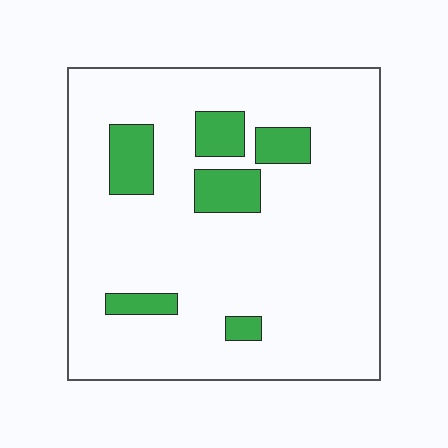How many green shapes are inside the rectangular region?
6.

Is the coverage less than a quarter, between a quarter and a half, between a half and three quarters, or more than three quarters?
Less than a quarter.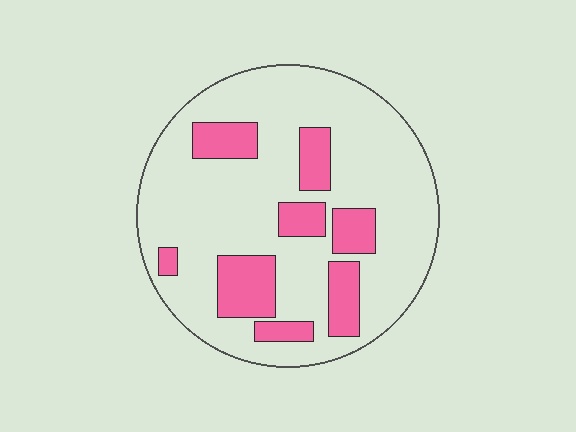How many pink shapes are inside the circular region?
8.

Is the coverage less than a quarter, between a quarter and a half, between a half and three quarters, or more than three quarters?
Less than a quarter.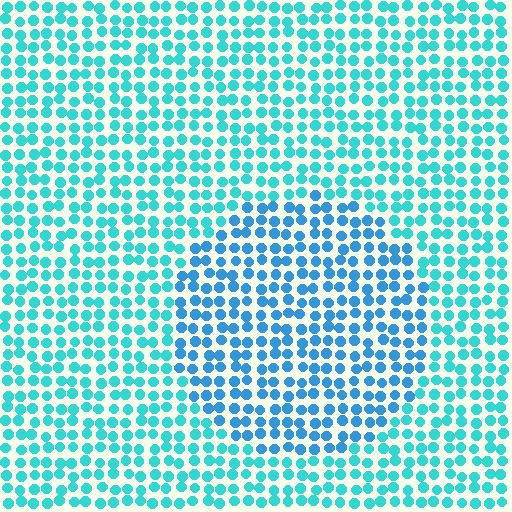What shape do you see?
I see a circle.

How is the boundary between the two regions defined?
The boundary is defined purely by a slight shift in hue (about 26 degrees). Spacing, size, and orientation are identical on both sides.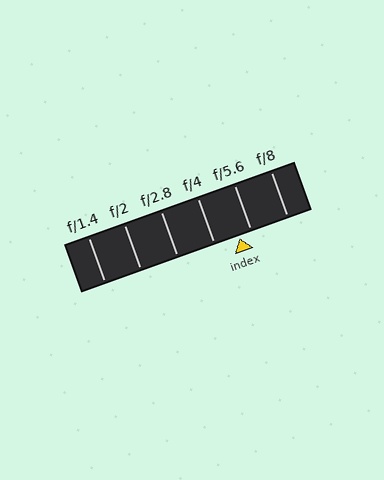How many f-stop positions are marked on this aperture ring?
There are 6 f-stop positions marked.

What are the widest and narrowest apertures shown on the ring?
The widest aperture shown is f/1.4 and the narrowest is f/8.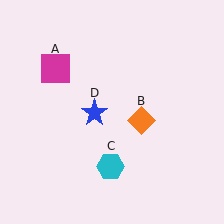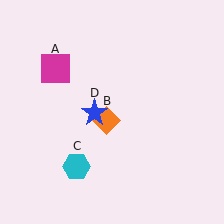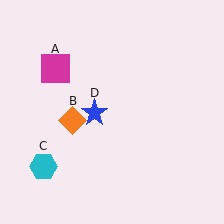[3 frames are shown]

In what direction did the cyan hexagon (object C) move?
The cyan hexagon (object C) moved left.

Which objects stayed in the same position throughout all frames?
Magenta square (object A) and blue star (object D) remained stationary.